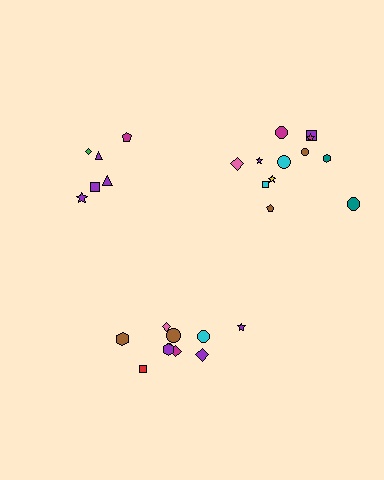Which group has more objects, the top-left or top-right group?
The top-right group.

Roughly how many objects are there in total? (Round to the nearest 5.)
Roughly 30 objects in total.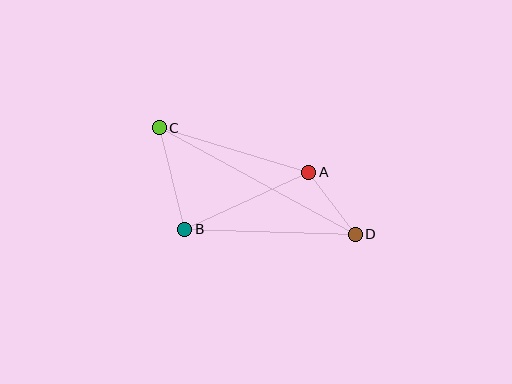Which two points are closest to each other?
Points A and D are closest to each other.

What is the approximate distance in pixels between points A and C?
The distance between A and C is approximately 156 pixels.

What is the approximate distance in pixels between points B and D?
The distance between B and D is approximately 171 pixels.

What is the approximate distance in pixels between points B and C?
The distance between B and C is approximately 105 pixels.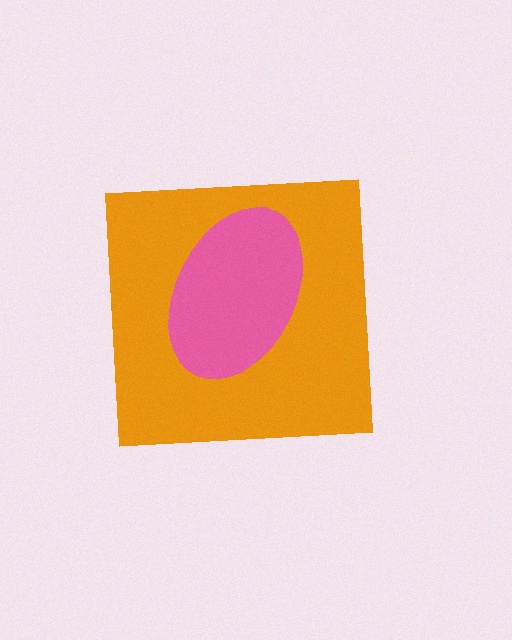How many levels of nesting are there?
2.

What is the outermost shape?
The orange square.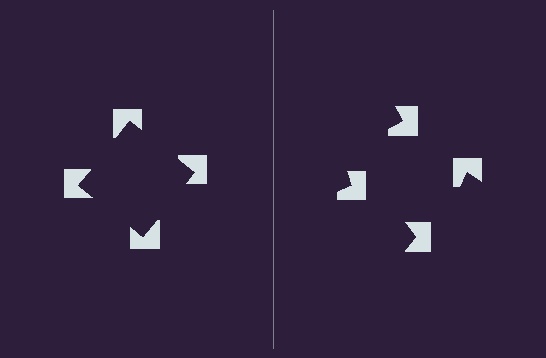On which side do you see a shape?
An illusory square appears on the left side. On the right side the wedge cuts are rotated, so no coherent shape forms.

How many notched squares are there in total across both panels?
8 — 4 on each side.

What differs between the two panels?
The notched squares are positioned identically on both sides; only the wedge orientations differ. On the left they align to a square; on the right they are misaligned.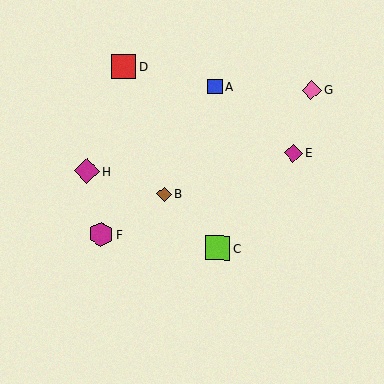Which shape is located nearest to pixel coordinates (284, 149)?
The magenta diamond (labeled E) at (293, 153) is nearest to that location.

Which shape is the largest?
The magenta diamond (labeled H) is the largest.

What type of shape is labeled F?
Shape F is a magenta hexagon.